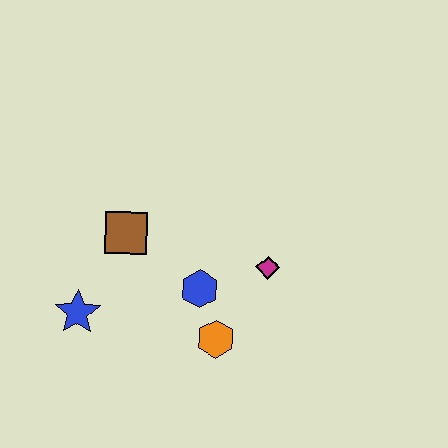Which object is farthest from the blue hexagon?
The blue star is farthest from the blue hexagon.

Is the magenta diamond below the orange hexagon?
No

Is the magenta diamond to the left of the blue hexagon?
No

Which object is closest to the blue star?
The brown square is closest to the blue star.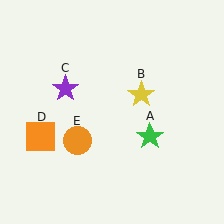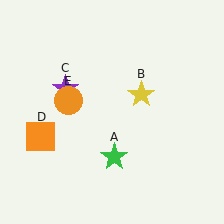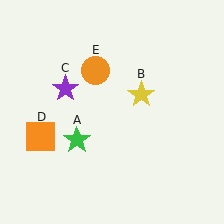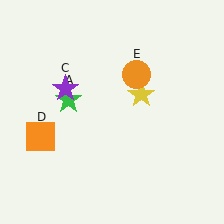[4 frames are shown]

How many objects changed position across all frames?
2 objects changed position: green star (object A), orange circle (object E).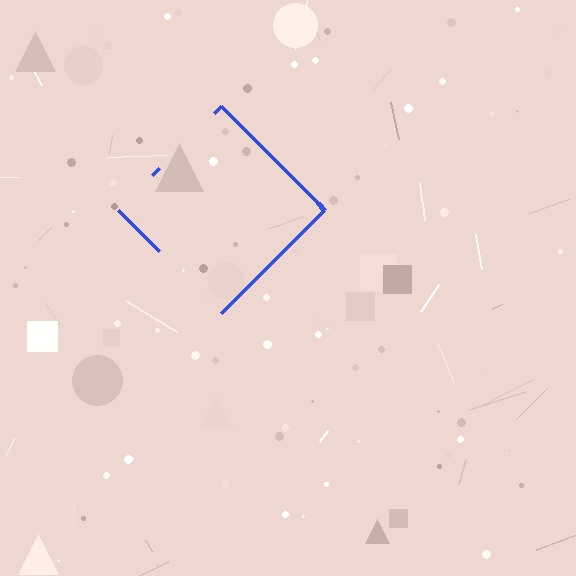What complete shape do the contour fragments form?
The contour fragments form a diamond.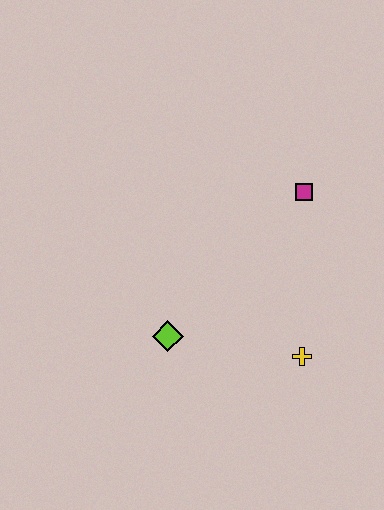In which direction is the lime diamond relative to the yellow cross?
The lime diamond is to the left of the yellow cross.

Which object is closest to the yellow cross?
The lime diamond is closest to the yellow cross.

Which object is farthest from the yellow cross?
The magenta square is farthest from the yellow cross.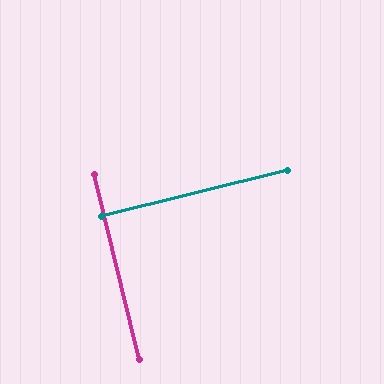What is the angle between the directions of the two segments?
Approximately 90 degrees.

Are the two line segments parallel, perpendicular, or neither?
Perpendicular — they meet at approximately 90°.